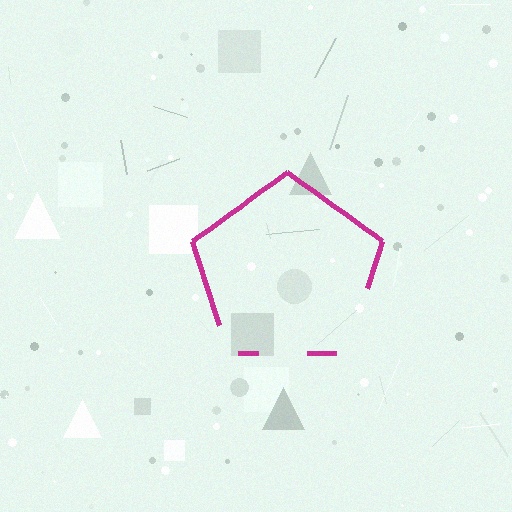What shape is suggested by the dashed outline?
The dashed outline suggests a pentagon.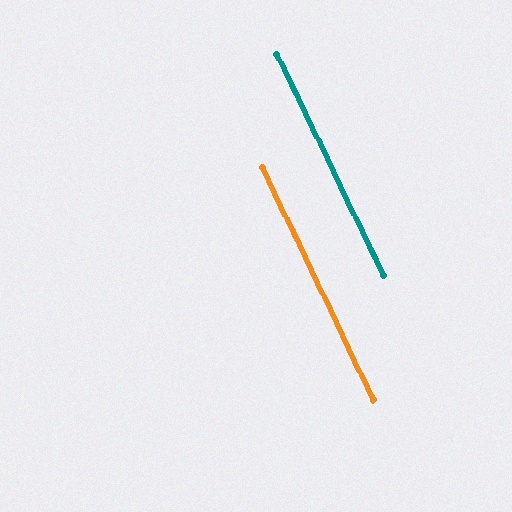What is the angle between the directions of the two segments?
Approximately 0 degrees.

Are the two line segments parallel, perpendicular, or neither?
Parallel — their directions differ by only 0.4°.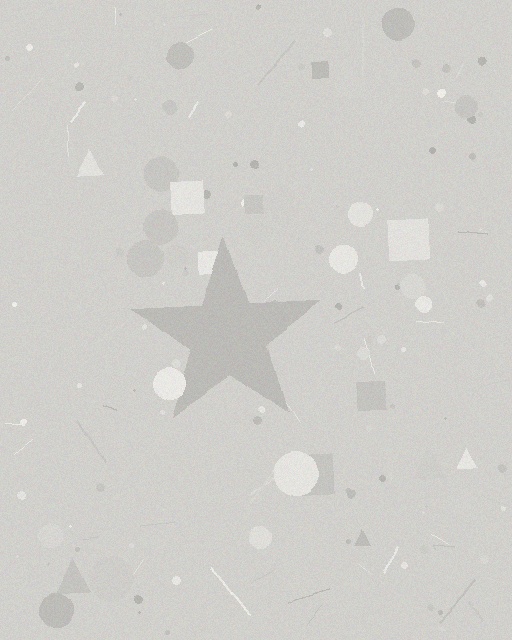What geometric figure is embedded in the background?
A star is embedded in the background.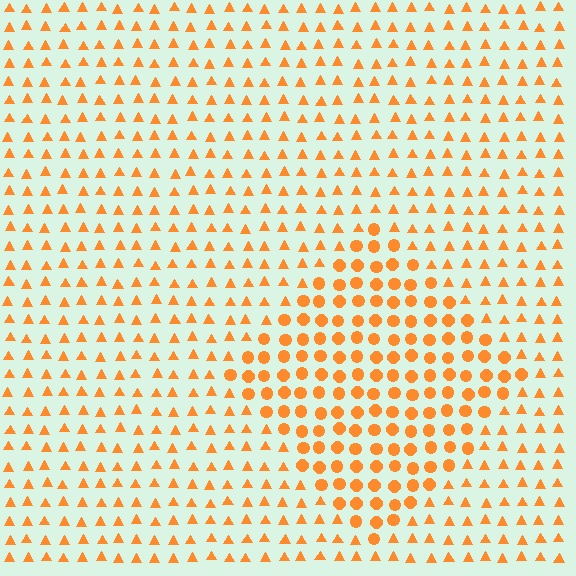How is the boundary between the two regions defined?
The boundary is defined by a change in element shape: circles inside vs. triangles outside. All elements share the same color and spacing.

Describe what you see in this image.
The image is filled with small orange elements arranged in a uniform grid. A diamond-shaped region contains circles, while the surrounding area contains triangles. The boundary is defined purely by the change in element shape.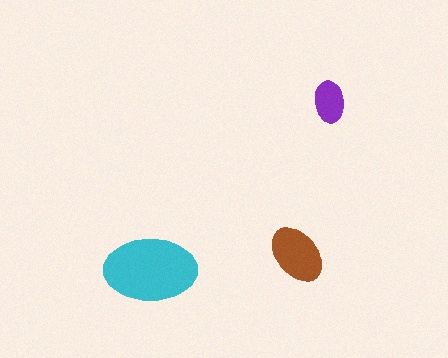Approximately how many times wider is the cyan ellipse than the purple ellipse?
About 2 times wider.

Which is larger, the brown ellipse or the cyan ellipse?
The cyan one.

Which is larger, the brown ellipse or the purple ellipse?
The brown one.